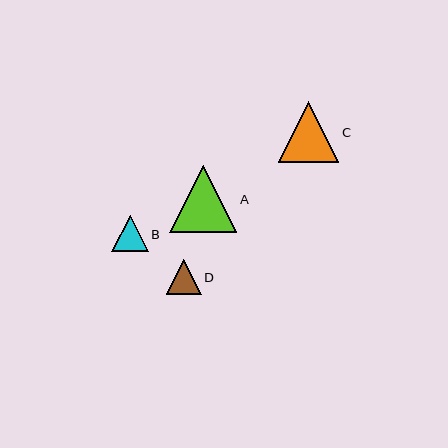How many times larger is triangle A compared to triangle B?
Triangle A is approximately 1.9 times the size of triangle B.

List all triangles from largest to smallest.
From largest to smallest: A, C, B, D.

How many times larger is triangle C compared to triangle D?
Triangle C is approximately 1.7 times the size of triangle D.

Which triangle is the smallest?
Triangle D is the smallest with a size of approximately 35 pixels.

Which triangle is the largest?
Triangle A is the largest with a size of approximately 67 pixels.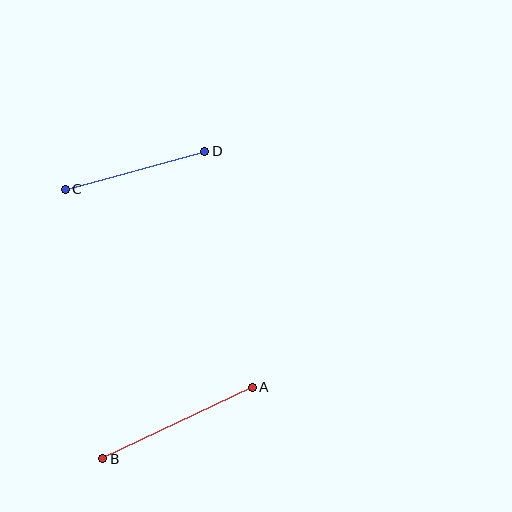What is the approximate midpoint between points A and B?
The midpoint is at approximately (178, 423) pixels.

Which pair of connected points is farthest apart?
Points A and B are farthest apart.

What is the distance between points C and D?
The distance is approximately 144 pixels.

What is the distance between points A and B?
The distance is approximately 166 pixels.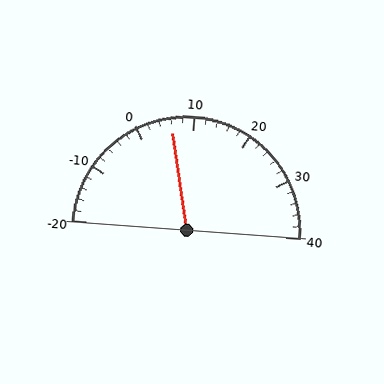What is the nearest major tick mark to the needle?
The nearest major tick mark is 10.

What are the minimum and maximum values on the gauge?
The gauge ranges from -20 to 40.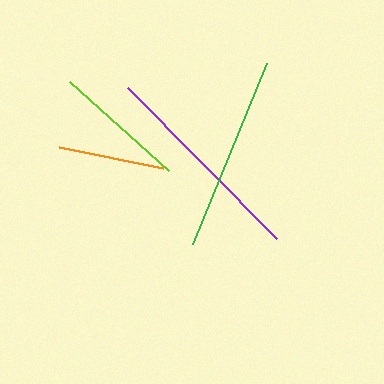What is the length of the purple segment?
The purple segment is approximately 213 pixels long.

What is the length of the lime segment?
The lime segment is approximately 133 pixels long.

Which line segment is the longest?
The purple line is the longest at approximately 213 pixels.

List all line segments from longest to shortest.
From longest to shortest: purple, green, lime, orange.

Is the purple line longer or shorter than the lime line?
The purple line is longer than the lime line.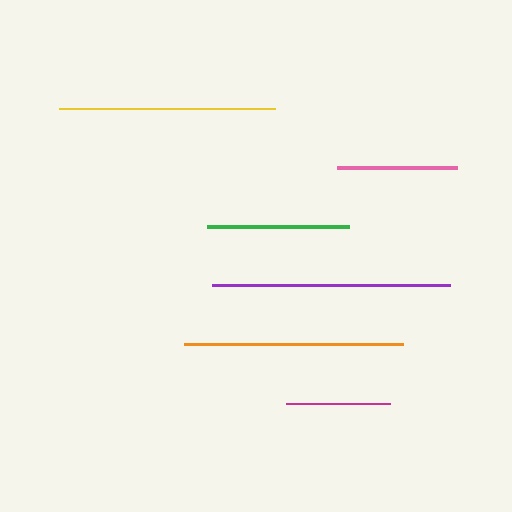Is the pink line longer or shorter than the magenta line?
The pink line is longer than the magenta line.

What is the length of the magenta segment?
The magenta segment is approximately 104 pixels long.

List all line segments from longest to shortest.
From longest to shortest: purple, orange, yellow, green, pink, magenta.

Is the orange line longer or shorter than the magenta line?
The orange line is longer than the magenta line.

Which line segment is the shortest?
The magenta line is the shortest at approximately 104 pixels.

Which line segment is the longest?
The purple line is the longest at approximately 238 pixels.